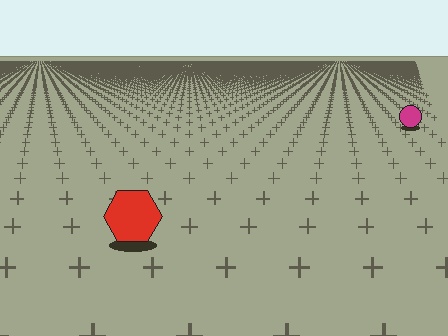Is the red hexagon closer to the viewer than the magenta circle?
Yes. The red hexagon is closer — you can tell from the texture gradient: the ground texture is coarser near it.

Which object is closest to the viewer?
The red hexagon is closest. The texture marks near it are larger and more spread out.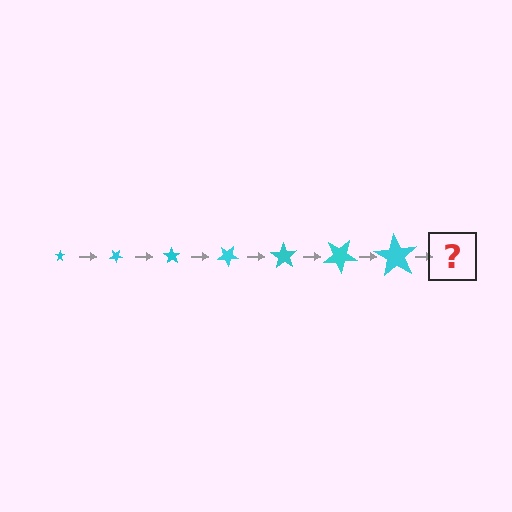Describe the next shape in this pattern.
It should be a star, larger than the previous one and rotated 245 degrees from the start.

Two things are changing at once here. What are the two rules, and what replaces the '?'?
The two rules are that the star grows larger each step and it rotates 35 degrees each step. The '?' should be a star, larger than the previous one and rotated 245 degrees from the start.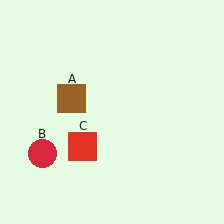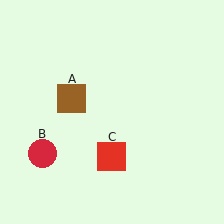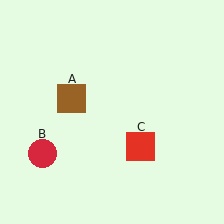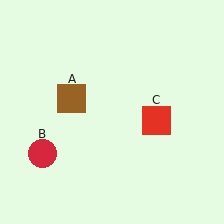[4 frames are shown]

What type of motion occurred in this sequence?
The red square (object C) rotated counterclockwise around the center of the scene.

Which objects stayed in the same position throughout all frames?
Brown square (object A) and red circle (object B) remained stationary.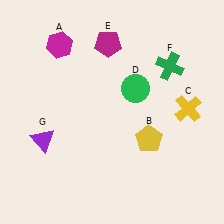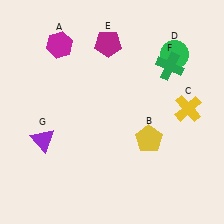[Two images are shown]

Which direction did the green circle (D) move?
The green circle (D) moved right.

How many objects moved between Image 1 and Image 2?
1 object moved between the two images.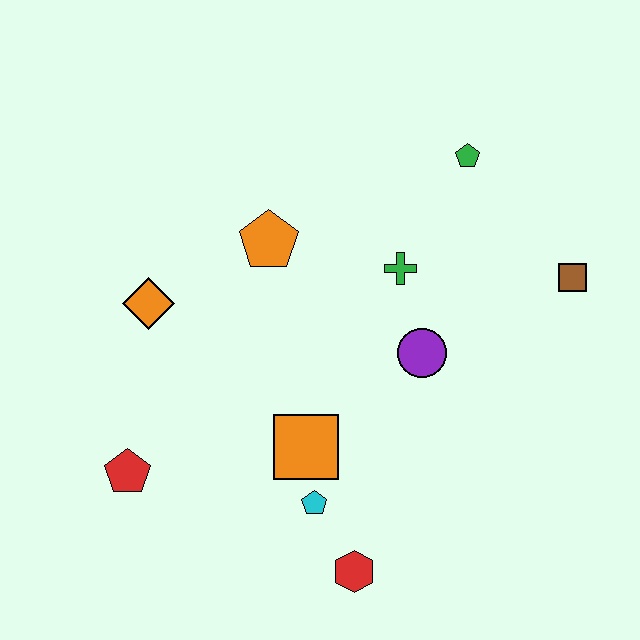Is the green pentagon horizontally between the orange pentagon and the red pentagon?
No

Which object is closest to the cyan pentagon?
The orange square is closest to the cyan pentagon.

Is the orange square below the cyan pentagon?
No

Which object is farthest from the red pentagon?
The brown square is farthest from the red pentagon.